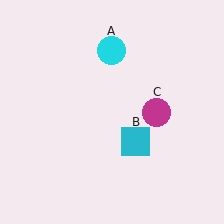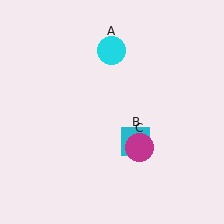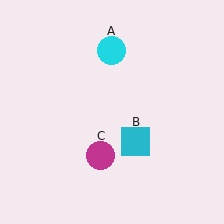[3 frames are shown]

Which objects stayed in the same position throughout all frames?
Cyan circle (object A) and cyan square (object B) remained stationary.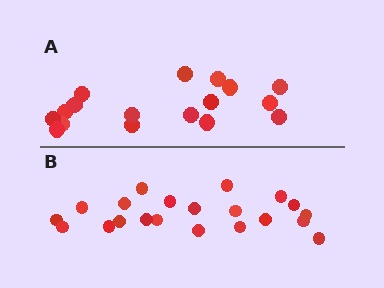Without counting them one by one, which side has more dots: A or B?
Region B (the bottom region) has more dots.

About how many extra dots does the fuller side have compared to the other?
Region B has about 4 more dots than region A.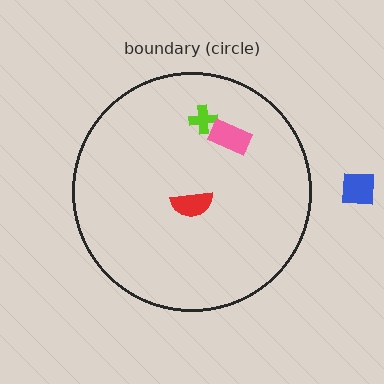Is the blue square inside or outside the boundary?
Outside.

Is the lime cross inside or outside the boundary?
Inside.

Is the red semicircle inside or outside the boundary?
Inside.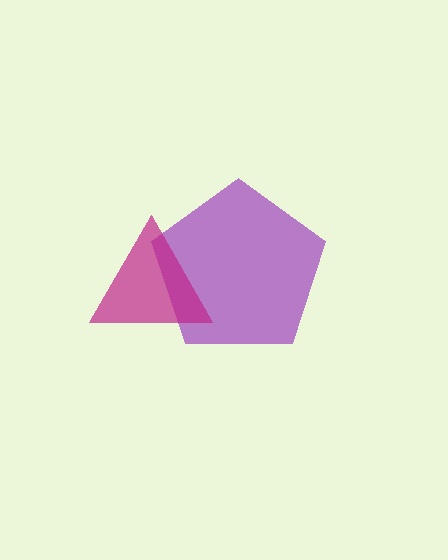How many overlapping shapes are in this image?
There are 2 overlapping shapes in the image.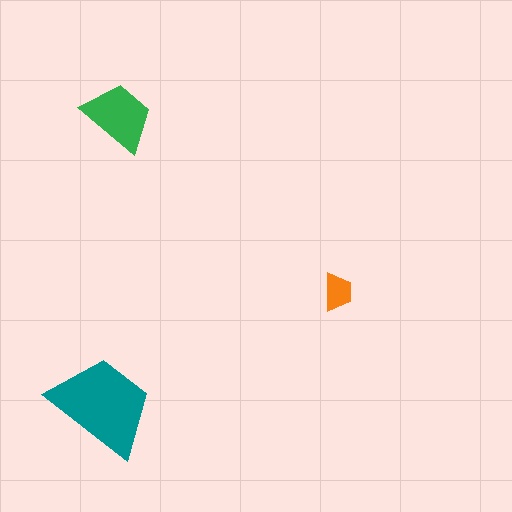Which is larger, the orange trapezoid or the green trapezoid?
The green one.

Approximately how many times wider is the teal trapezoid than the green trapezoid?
About 1.5 times wider.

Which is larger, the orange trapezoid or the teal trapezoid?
The teal one.